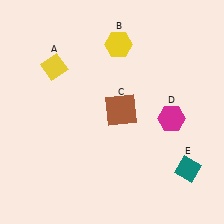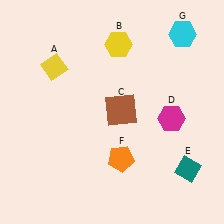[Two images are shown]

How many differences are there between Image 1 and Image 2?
There are 2 differences between the two images.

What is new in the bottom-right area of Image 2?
An orange pentagon (F) was added in the bottom-right area of Image 2.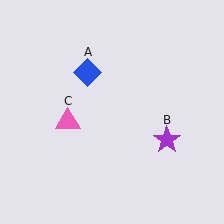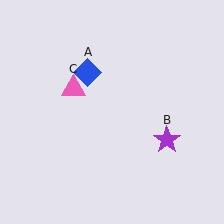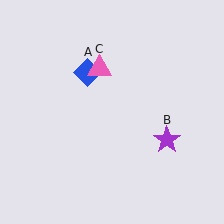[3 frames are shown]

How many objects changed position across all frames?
1 object changed position: pink triangle (object C).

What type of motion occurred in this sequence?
The pink triangle (object C) rotated clockwise around the center of the scene.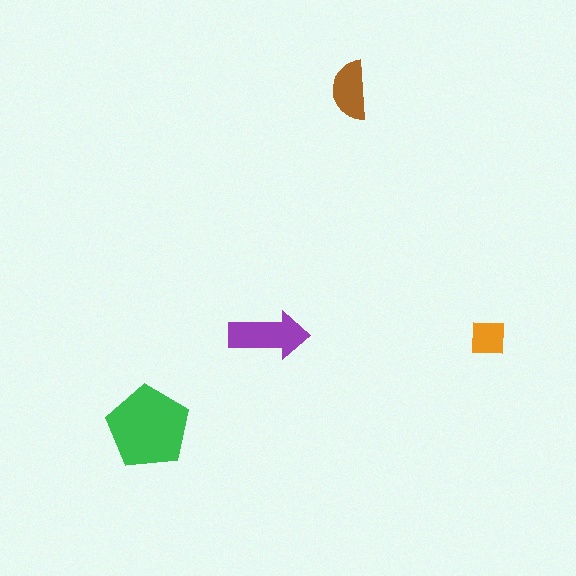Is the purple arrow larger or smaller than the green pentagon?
Smaller.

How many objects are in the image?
There are 4 objects in the image.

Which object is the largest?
The green pentagon.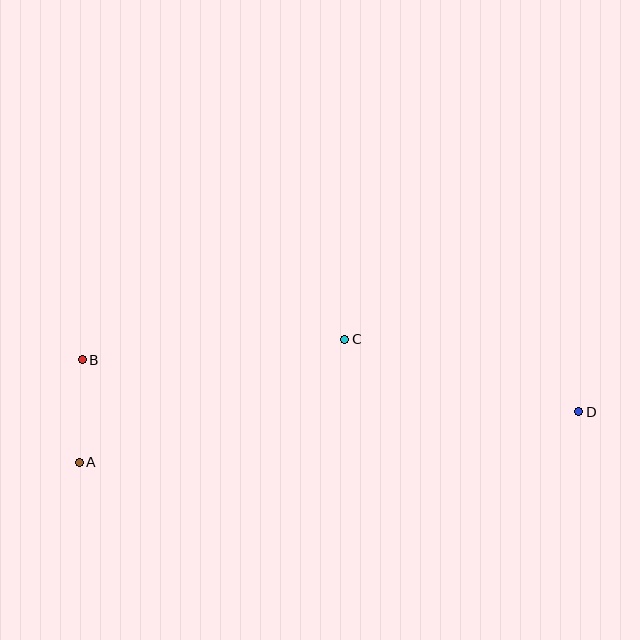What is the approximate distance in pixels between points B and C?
The distance between B and C is approximately 263 pixels.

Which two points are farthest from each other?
Points A and D are farthest from each other.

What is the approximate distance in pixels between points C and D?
The distance between C and D is approximately 245 pixels.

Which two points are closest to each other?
Points A and B are closest to each other.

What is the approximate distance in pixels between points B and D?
The distance between B and D is approximately 499 pixels.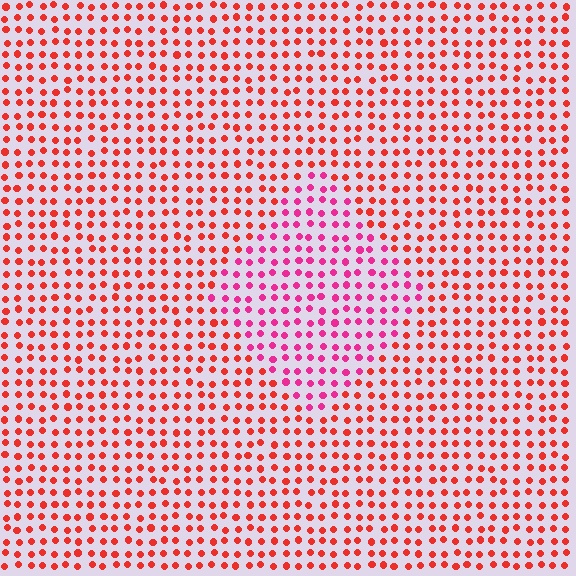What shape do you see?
I see a diamond.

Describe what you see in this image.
The image is filled with small red elements in a uniform arrangement. A diamond-shaped region is visible where the elements are tinted to a slightly different hue, forming a subtle color boundary.